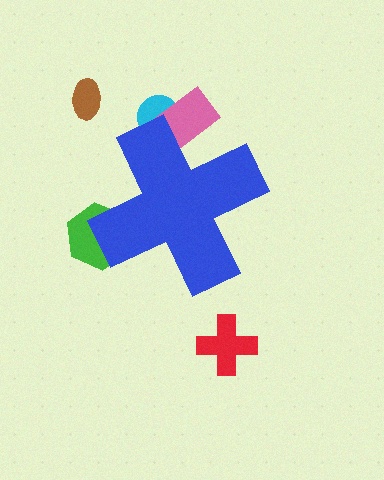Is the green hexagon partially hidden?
Yes, the green hexagon is partially hidden behind the blue cross.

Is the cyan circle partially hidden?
Yes, the cyan circle is partially hidden behind the blue cross.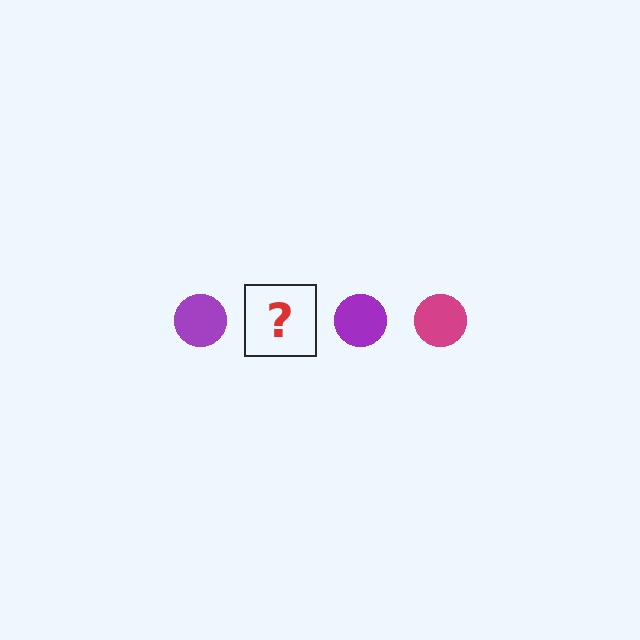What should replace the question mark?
The question mark should be replaced with a magenta circle.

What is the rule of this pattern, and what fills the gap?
The rule is that the pattern cycles through purple, magenta circles. The gap should be filled with a magenta circle.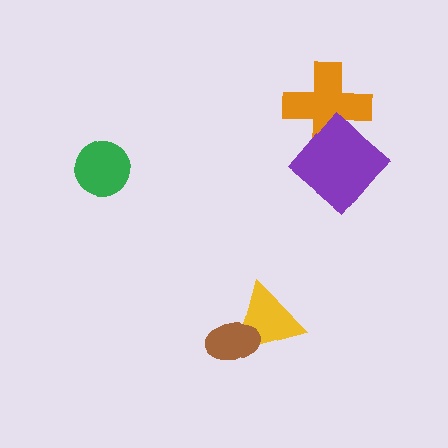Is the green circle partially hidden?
No, no other shape covers it.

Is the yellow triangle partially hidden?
Yes, it is partially covered by another shape.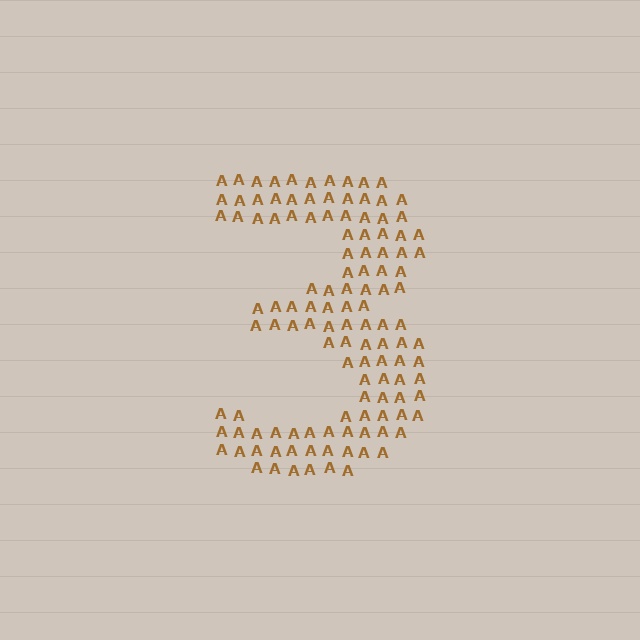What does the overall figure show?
The overall figure shows the digit 3.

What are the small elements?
The small elements are letter A's.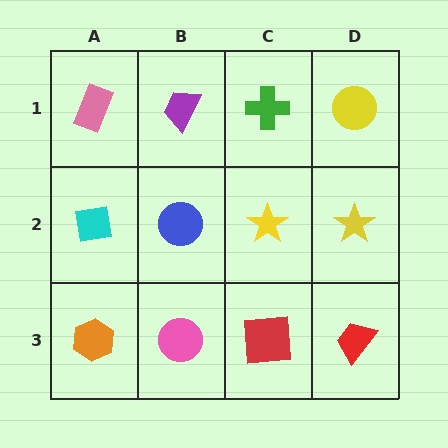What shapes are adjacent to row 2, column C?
A green cross (row 1, column C), a red square (row 3, column C), a blue circle (row 2, column B), a yellow star (row 2, column D).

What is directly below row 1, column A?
A cyan square.